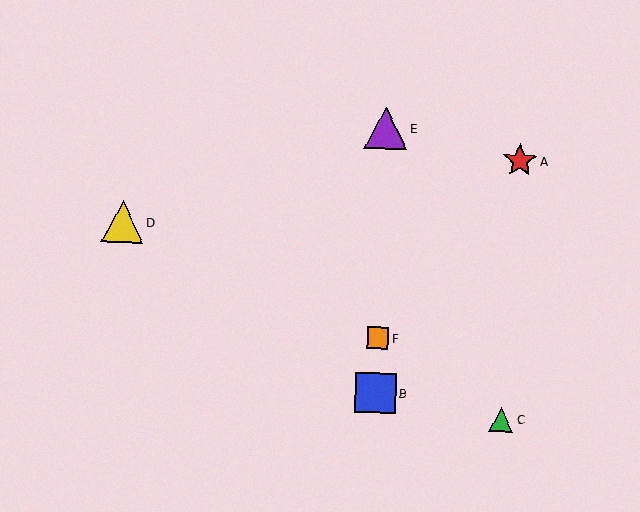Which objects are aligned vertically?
Objects B, E, F are aligned vertically.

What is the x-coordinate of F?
Object F is at x≈378.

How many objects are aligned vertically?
3 objects (B, E, F) are aligned vertically.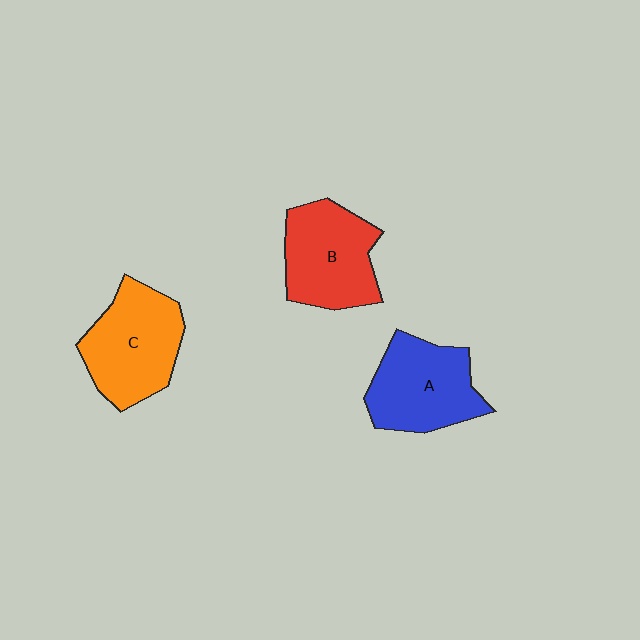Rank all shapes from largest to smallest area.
From largest to smallest: C (orange), A (blue), B (red).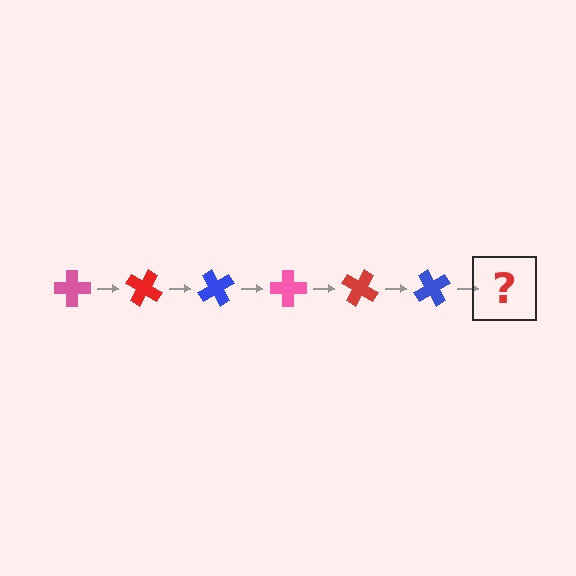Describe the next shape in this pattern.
It should be a pink cross, rotated 180 degrees from the start.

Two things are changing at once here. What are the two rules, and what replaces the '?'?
The two rules are that it rotates 30 degrees each step and the color cycles through pink, red, and blue. The '?' should be a pink cross, rotated 180 degrees from the start.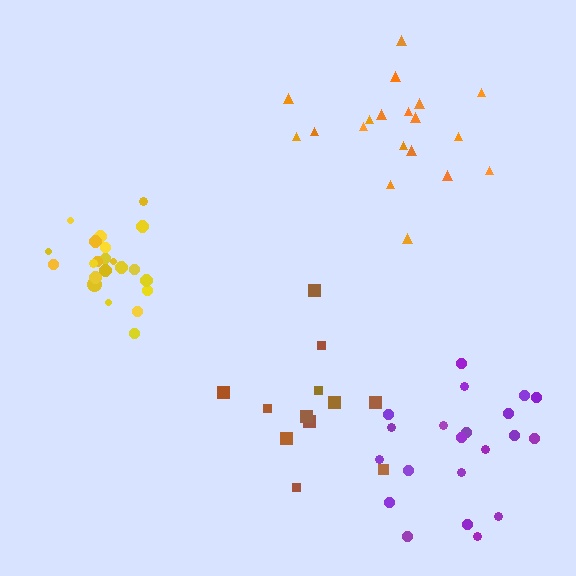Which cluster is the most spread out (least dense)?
Brown.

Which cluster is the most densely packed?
Yellow.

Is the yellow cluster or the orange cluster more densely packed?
Yellow.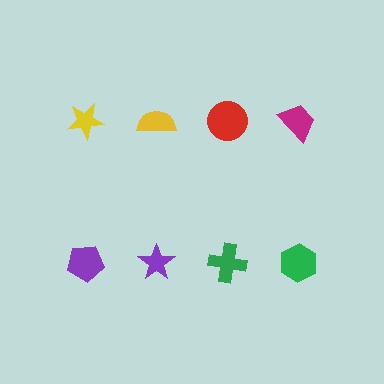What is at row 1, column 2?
A yellow semicircle.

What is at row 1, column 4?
A magenta trapezoid.